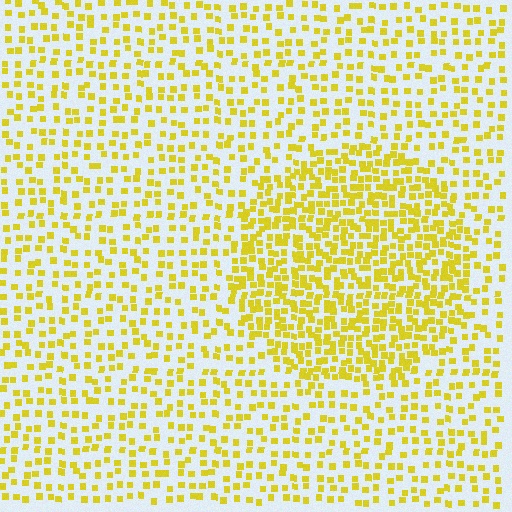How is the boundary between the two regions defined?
The boundary is defined by a change in element density (approximately 2.0x ratio). All elements are the same color, size, and shape.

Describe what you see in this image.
The image contains small yellow elements arranged at two different densities. A circle-shaped region is visible where the elements are more densely packed than the surrounding area.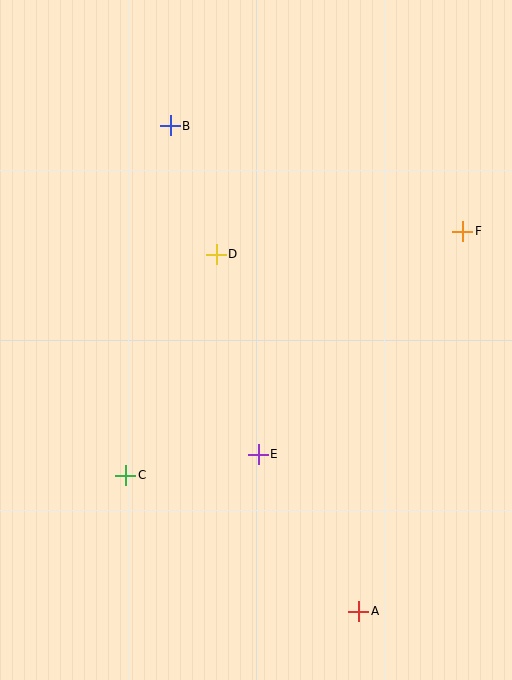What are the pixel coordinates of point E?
Point E is at (258, 454).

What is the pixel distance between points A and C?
The distance between A and C is 270 pixels.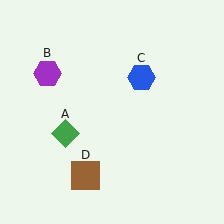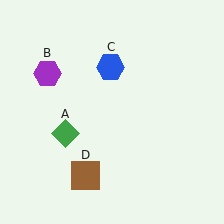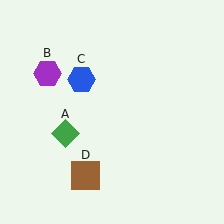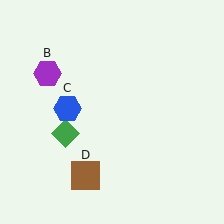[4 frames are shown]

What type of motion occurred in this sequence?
The blue hexagon (object C) rotated counterclockwise around the center of the scene.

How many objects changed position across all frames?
1 object changed position: blue hexagon (object C).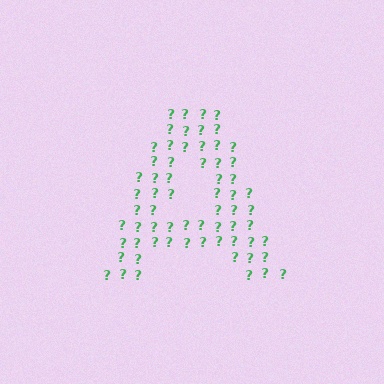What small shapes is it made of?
It is made of small question marks.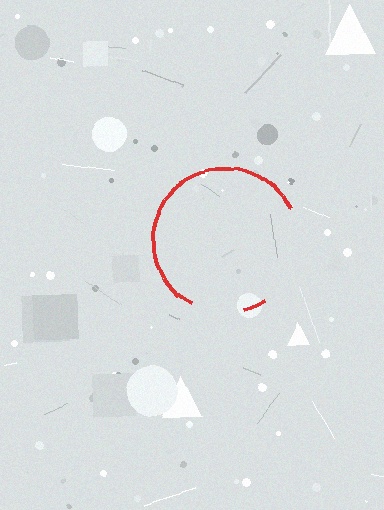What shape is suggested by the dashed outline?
The dashed outline suggests a circle.